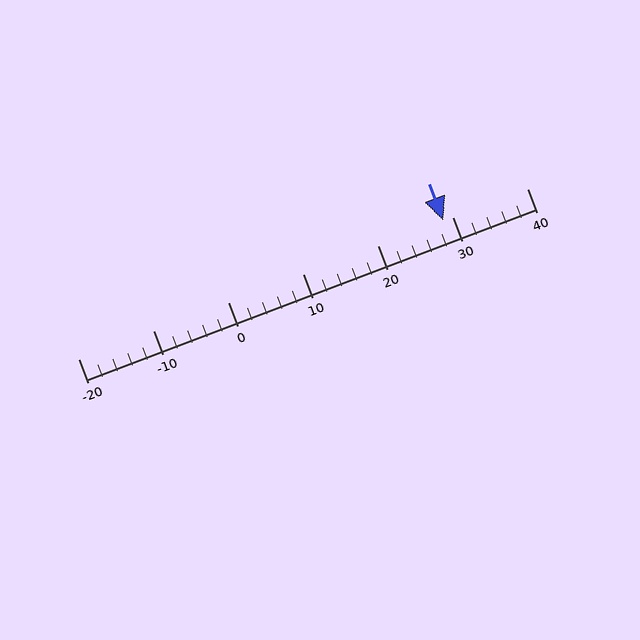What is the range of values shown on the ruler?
The ruler shows values from -20 to 40.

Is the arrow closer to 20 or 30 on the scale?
The arrow is closer to 30.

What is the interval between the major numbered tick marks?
The major tick marks are spaced 10 units apart.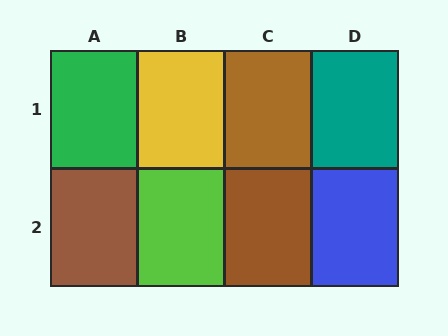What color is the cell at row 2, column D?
Blue.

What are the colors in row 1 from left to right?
Green, yellow, brown, teal.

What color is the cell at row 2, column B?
Lime.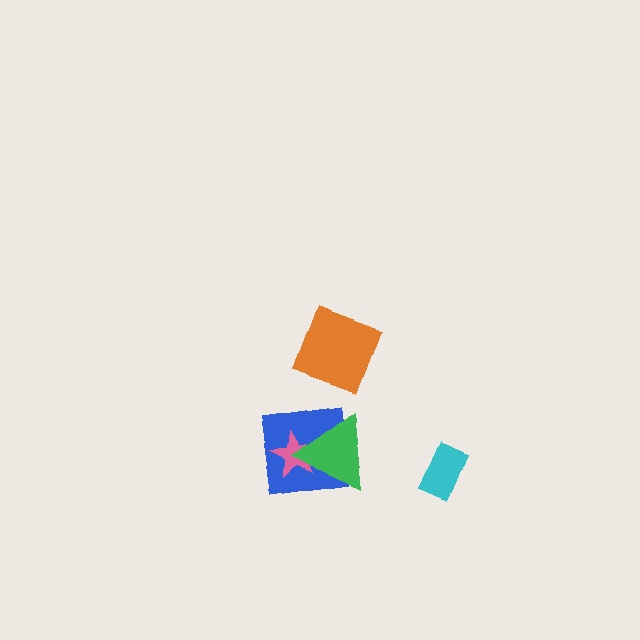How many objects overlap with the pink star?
2 objects overlap with the pink star.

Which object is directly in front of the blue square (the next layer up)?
The pink star is directly in front of the blue square.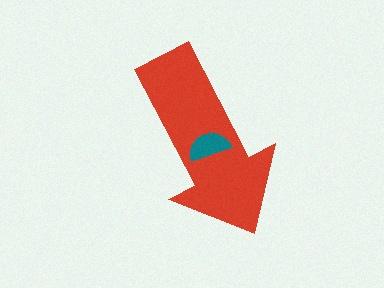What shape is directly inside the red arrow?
The teal semicircle.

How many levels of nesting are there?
2.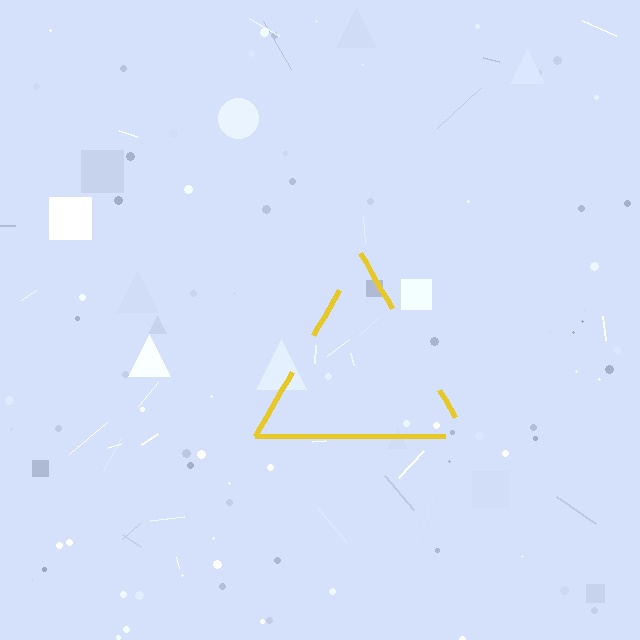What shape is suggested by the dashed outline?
The dashed outline suggests a triangle.